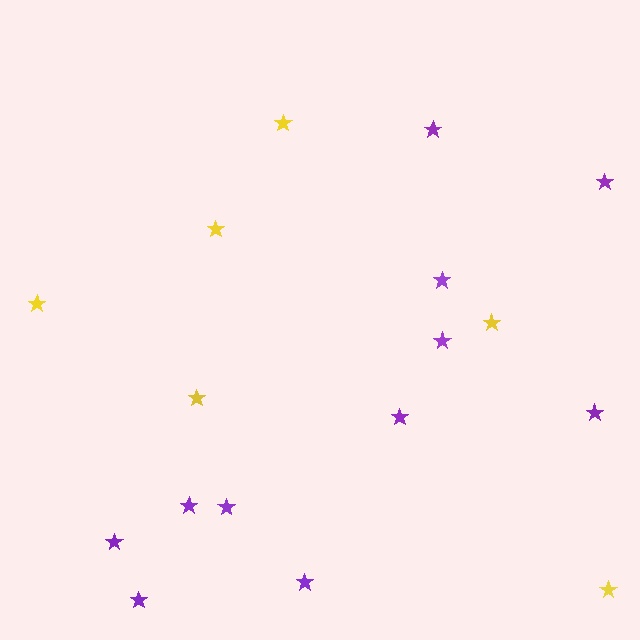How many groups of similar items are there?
There are 2 groups: one group of yellow stars (6) and one group of purple stars (11).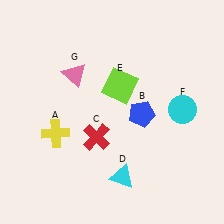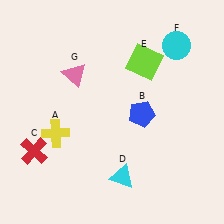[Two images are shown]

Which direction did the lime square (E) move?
The lime square (E) moved right.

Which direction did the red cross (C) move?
The red cross (C) moved left.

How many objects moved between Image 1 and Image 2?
3 objects moved between the two images.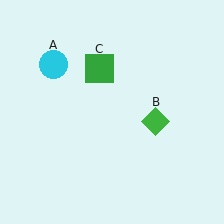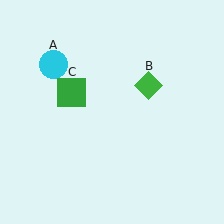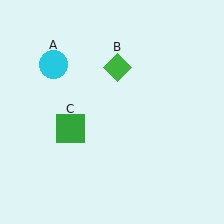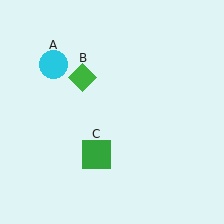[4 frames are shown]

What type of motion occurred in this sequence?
The green diamond (object B), green square (object C) rotated counterclockwise around the center of the scene.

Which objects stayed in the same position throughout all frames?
Cyan circle (object A) remained stationary.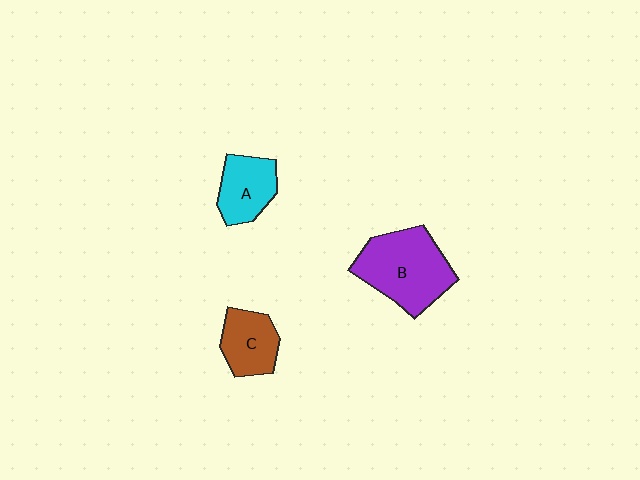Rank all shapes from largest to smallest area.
From largest to smallest: B (purple), A (cyan), C (brown).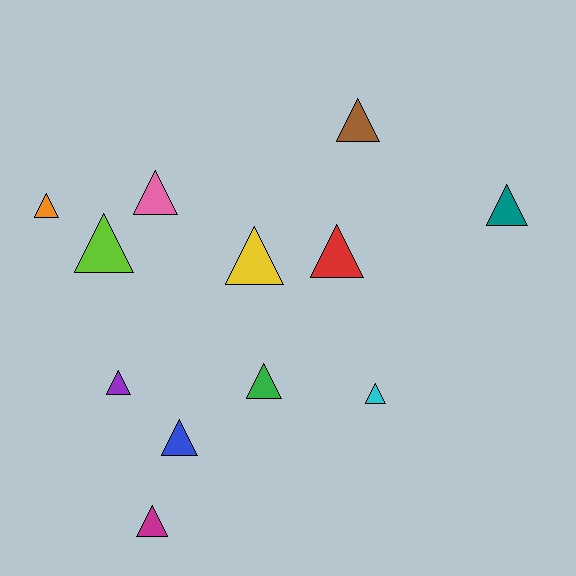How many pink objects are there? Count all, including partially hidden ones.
There is 1 pink object.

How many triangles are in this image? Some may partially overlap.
There are 12 triangles.